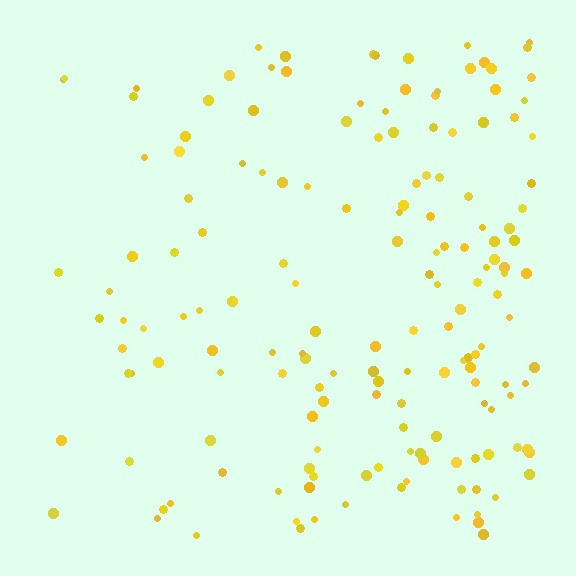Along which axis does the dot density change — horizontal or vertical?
Horizontal.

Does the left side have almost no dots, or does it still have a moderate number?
Still a moderate number, just noticeably fewer than the right.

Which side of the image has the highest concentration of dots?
The right.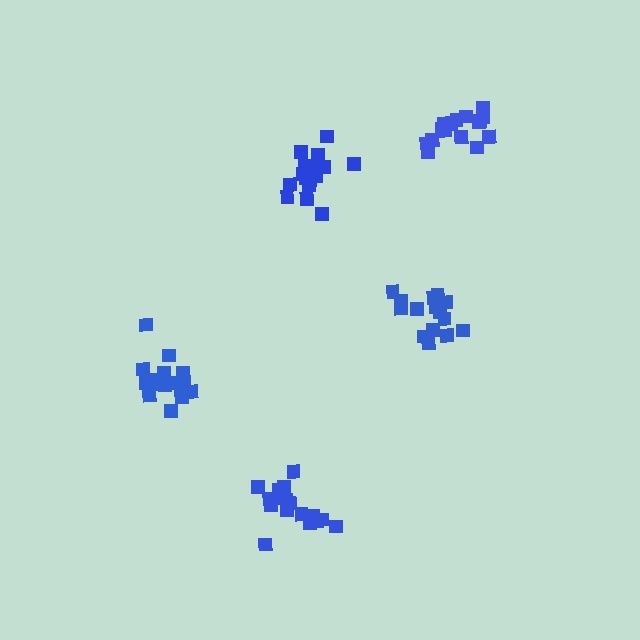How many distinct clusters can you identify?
There are 5 distinct clusters.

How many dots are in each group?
Group 1: 15 dots, Group 2: 16 dots, Group 3: 20 dots, Group 4: 19 dots, Group 5: 16 dots (86 total).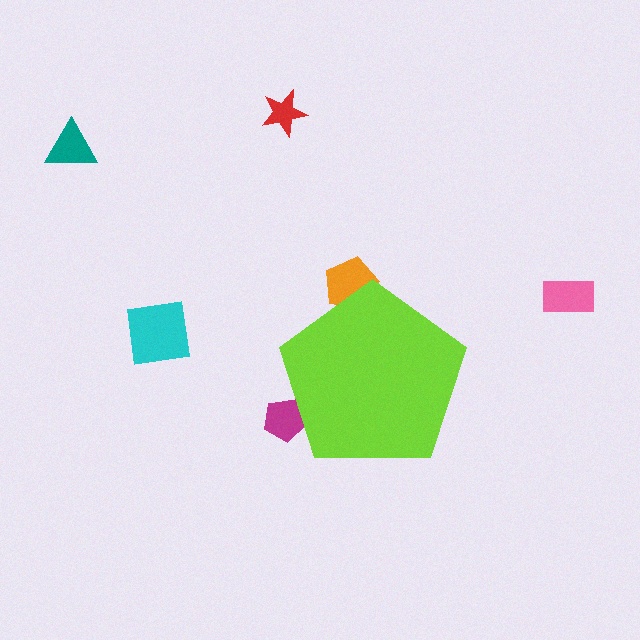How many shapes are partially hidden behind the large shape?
2 shapes are partially hidden.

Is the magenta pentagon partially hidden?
Yes, the magenta pentagon is partially hidden behind the lime pentagon.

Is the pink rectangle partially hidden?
No, the pink rectangle is fully visible.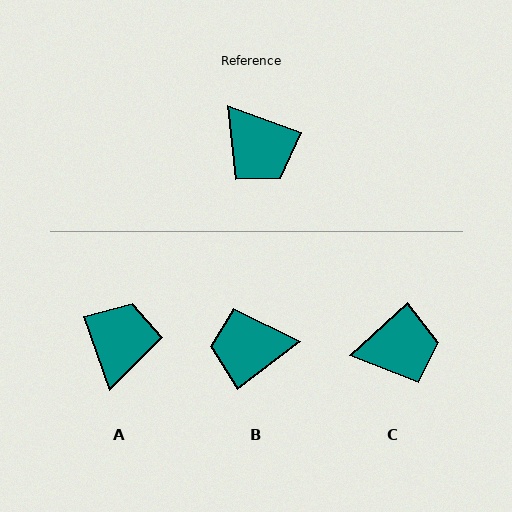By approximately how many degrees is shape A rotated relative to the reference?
Approximately 129 degrees counter-clockwise.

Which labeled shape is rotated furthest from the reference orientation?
A, about 129 degrees away.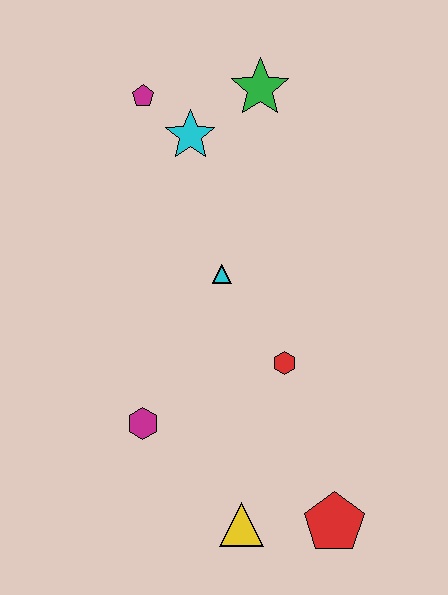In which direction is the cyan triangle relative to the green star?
The cyan triangle is below the green star.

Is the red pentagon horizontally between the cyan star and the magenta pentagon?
No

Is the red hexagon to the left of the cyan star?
No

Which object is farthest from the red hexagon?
The magenta pentagon is farthest from the red hexagon.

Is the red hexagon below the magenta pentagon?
Yes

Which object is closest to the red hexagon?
The cyan triangle is closest to the red hexagon.